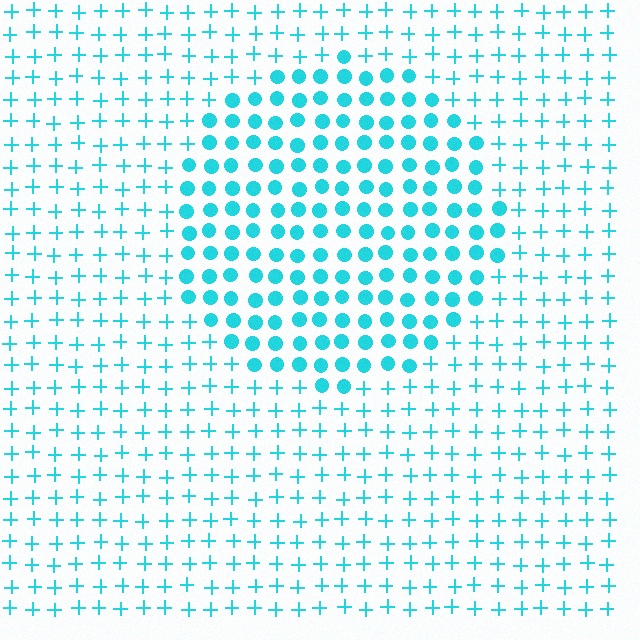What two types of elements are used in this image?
The image uses circles inside the circle region and plus signs outside it.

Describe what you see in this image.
The image is filled with small cyan elements arranged in a uniform grid. A circle-shaped region contains circles, while the surrounding area contains plus signs. The boundary is defined purely by the change in element shape.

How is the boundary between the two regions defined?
The boundary is defined by a change in element shape: circles inside vs. plus signs outside. All elements share the same color and spacing.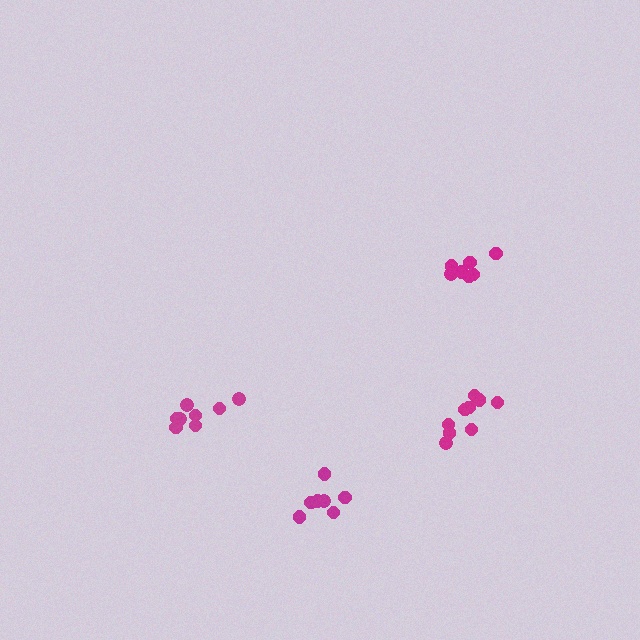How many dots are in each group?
Group 1: 7 dots, Group 2: 9 dots, Group 3: 7 dots, Group 4: 8 dots (31 total).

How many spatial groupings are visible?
There are 4 spatial groupings.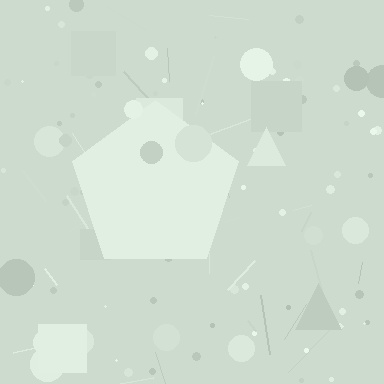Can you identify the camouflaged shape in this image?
The camouflaged shape is a pentagon.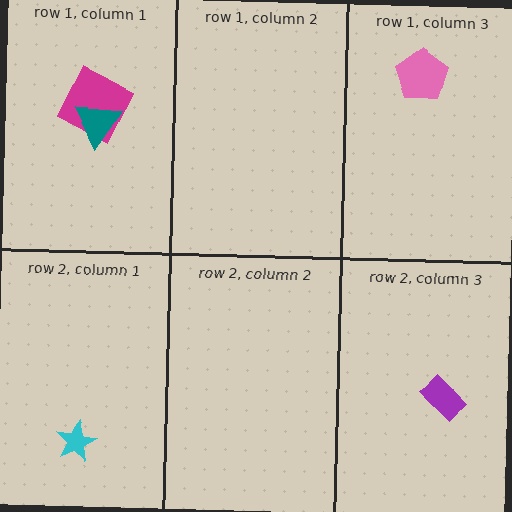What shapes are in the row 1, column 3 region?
The pink pentagon.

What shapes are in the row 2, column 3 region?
The purple rectangle.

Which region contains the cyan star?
The row 2, column 1 region.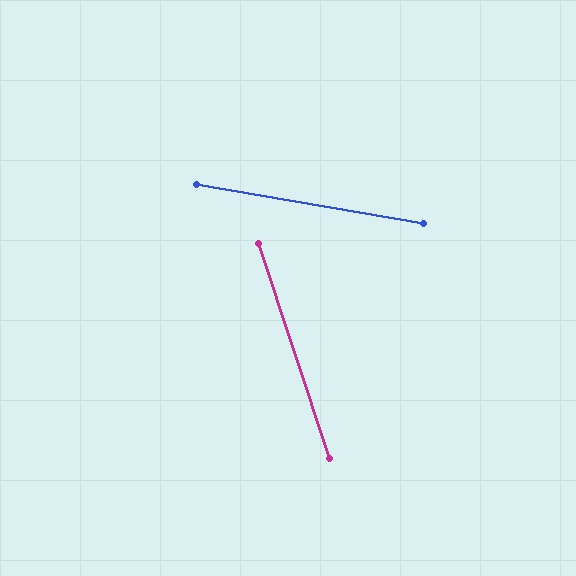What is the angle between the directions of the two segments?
Approximately 62 degrees.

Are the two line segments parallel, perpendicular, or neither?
Neither parallel nor perpendicular — they differ by about 62°.